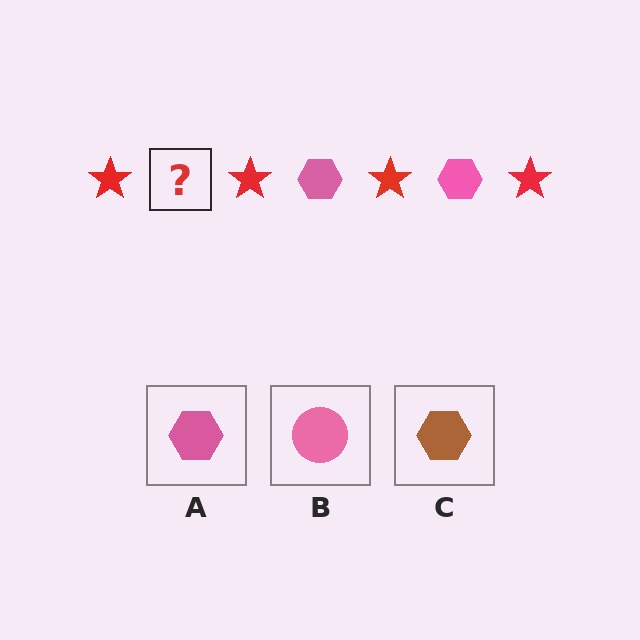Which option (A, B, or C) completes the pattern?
A.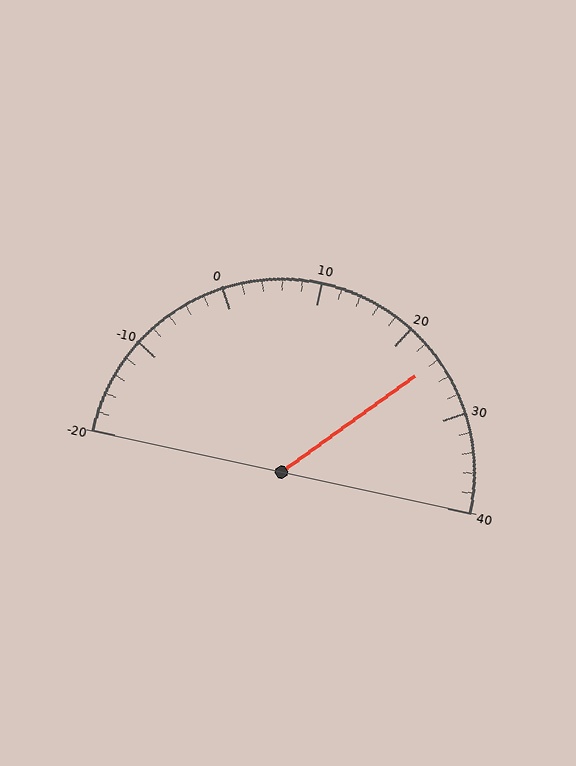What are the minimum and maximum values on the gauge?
The gauge ranges from -20 to 40.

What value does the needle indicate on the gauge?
The needle indicates approximately 24.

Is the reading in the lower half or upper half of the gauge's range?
The reading is in the upper half of the range (-20 to 40).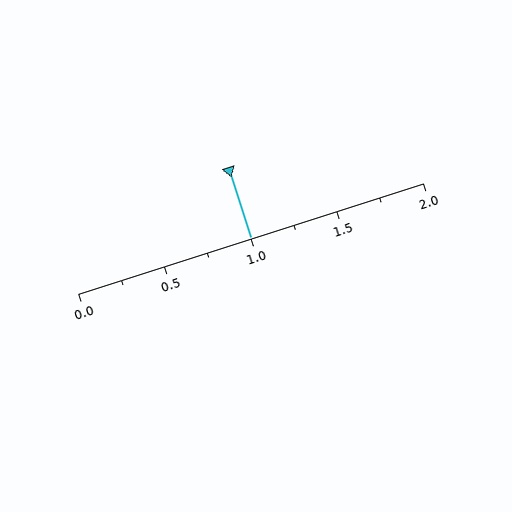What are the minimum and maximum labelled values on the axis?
The axis runs from 0.0 to 2.0.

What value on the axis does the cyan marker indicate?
The marker indicates approximately 1.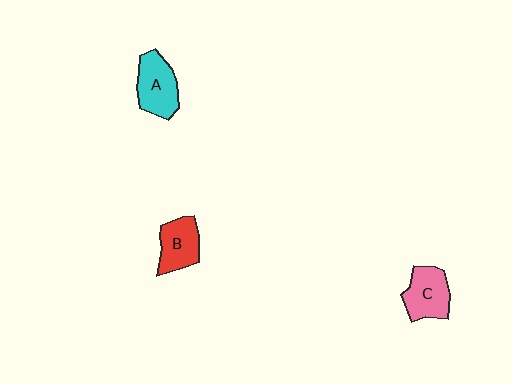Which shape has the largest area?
Shape A (cyan).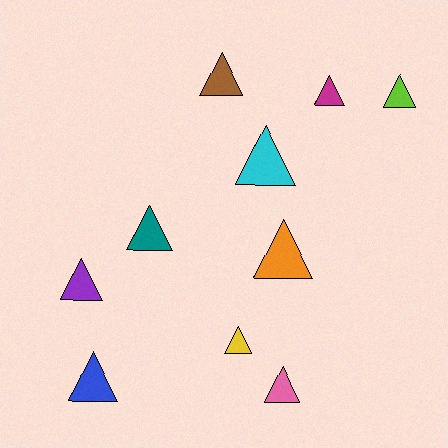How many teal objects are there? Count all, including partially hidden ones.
There is 1 teal object.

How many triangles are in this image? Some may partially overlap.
There are 10 triangles.